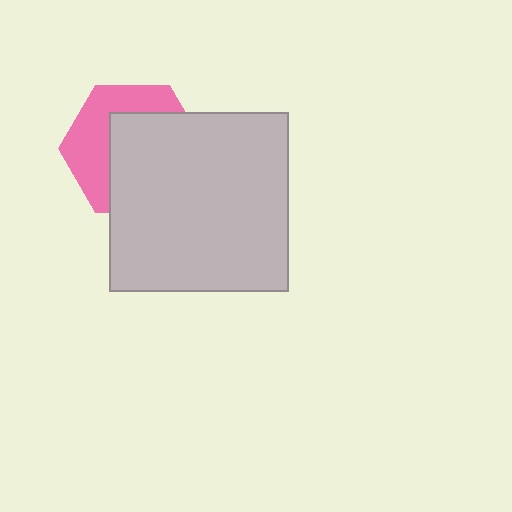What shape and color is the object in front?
The object in front is a light gray square.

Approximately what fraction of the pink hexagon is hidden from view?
Roughly 58% of the pink hexagon is hidden behind the light gray square.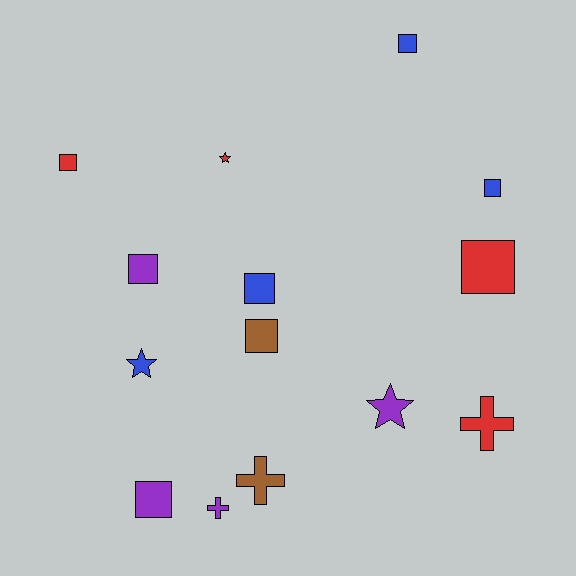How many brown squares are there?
There is 1 brown square.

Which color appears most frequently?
Purple, with 4 objects.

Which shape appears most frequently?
Square, with 8 objects.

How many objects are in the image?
There are 14 objects.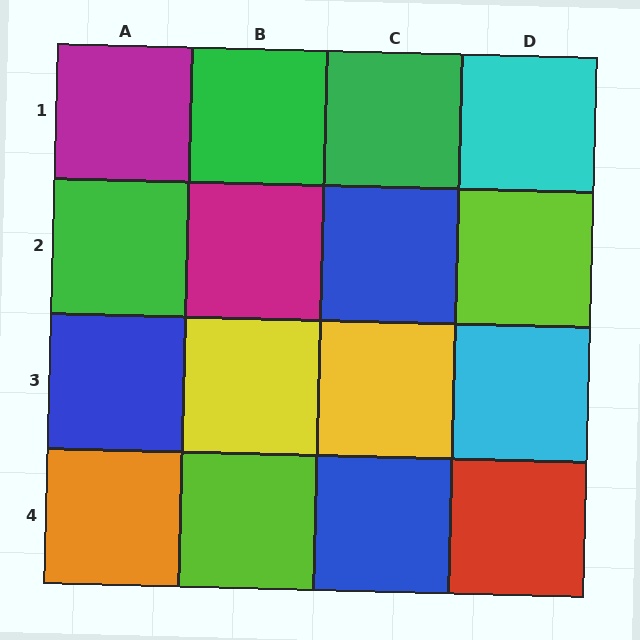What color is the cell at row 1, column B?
Green.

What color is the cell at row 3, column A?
Blue.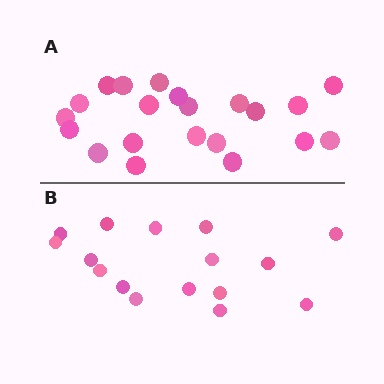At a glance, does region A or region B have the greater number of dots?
Region A (the top region) has more dots.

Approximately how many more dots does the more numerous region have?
Region A has about 5 more dots than region B.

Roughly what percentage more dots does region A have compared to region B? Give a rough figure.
About 30% more.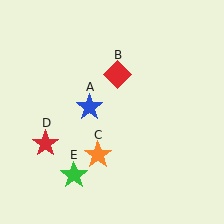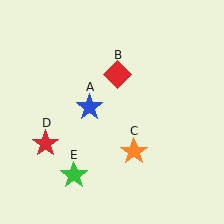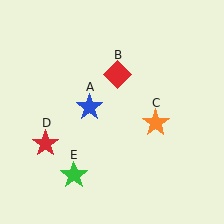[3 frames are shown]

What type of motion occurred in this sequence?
The orange star (object C) rotated counterclockwise around the center of the scene.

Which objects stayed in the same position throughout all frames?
Blue star (object A) and red diamond (object B) and red star (object D) and green star (object E) remained stationary.